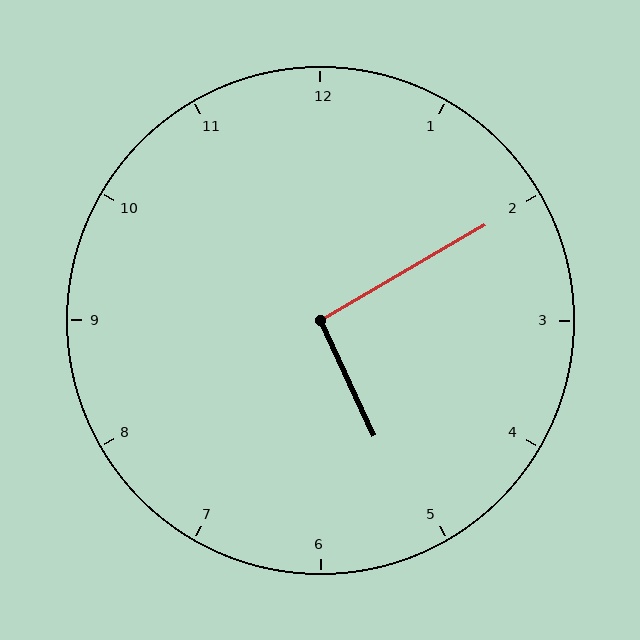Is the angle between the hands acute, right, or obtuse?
It is right.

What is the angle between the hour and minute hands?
Approximately 95 degrees.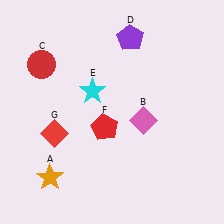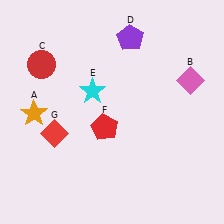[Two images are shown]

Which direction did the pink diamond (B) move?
The pink diamond (B) moved right.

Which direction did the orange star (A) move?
The orange star (A) moved up.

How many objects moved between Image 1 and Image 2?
2 objects moved between the two images.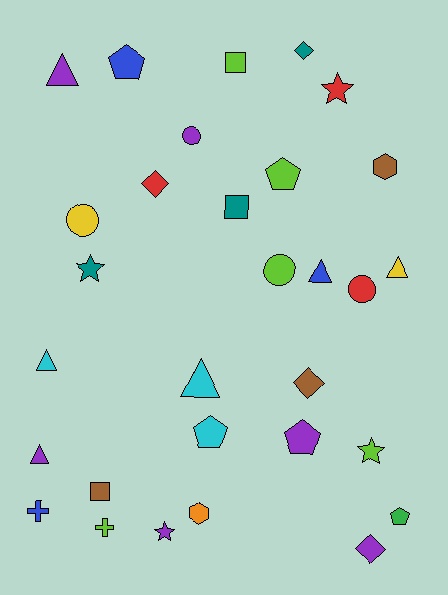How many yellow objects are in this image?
There are 2 yellow objects.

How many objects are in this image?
There are 30 objects.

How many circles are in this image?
There are 4 circles.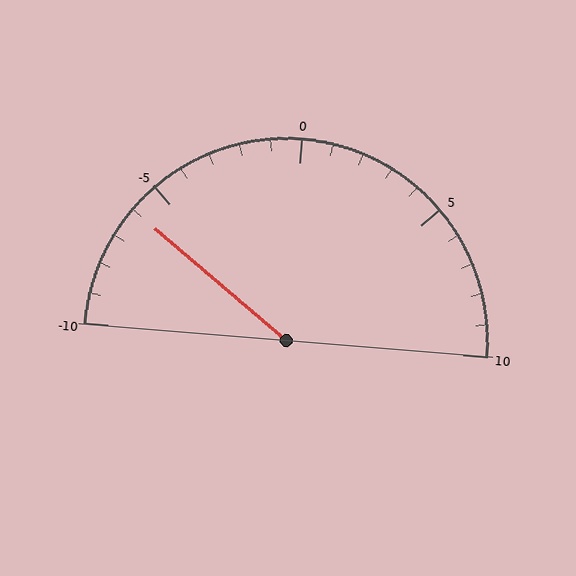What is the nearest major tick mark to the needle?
The nearest major tick mark is -5.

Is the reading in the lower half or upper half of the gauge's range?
The reading is in the lower half of the range (-10 to 10).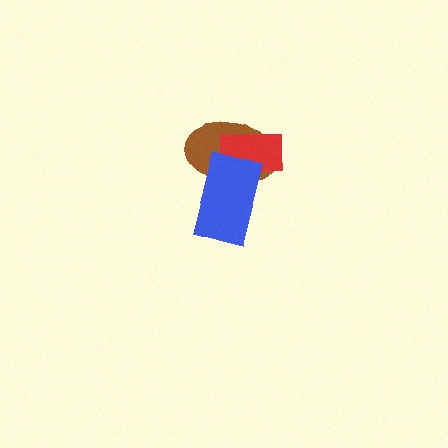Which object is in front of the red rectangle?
The blue rectangle is in front of the red rectangle.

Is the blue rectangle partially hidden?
No, no other shape covers it.